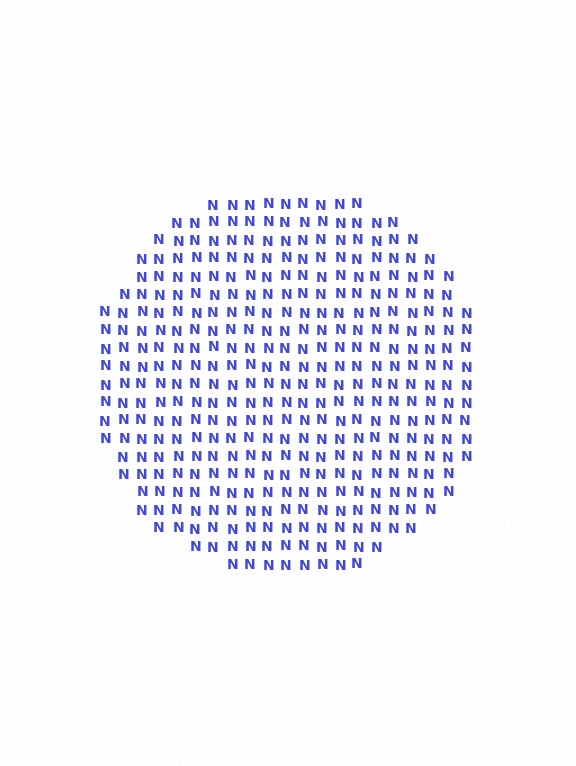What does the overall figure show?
The overall figure shows a circle.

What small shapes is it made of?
It is made of small letter N's.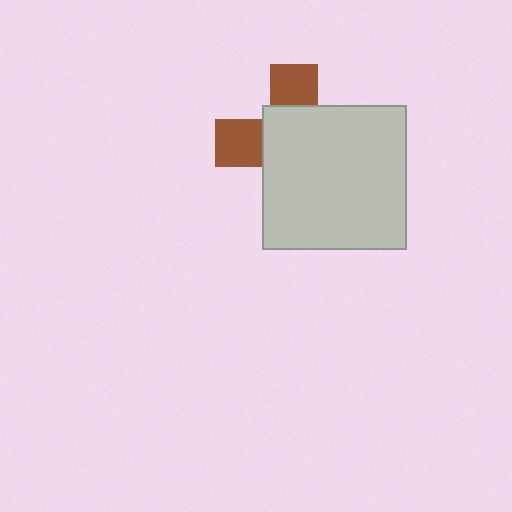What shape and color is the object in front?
The object in front is a light gray square.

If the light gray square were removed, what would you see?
You would see the complete brown cross.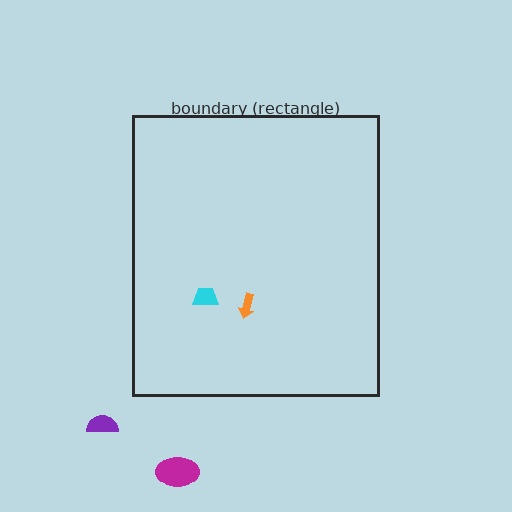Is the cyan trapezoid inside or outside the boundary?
Inside.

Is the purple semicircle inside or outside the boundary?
Outside.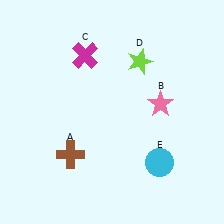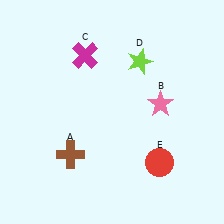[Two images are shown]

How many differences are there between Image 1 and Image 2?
There is 1 difference between the two images.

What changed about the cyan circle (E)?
In Image 1, E is cyan. In Image 2, it changed to red.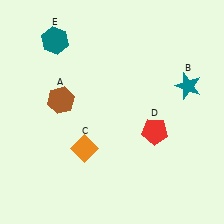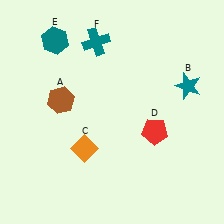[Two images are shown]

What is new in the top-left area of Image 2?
A teal cross (F) was added in the top-left area of Image 2.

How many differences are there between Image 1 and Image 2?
There is 1 difference between the two images.